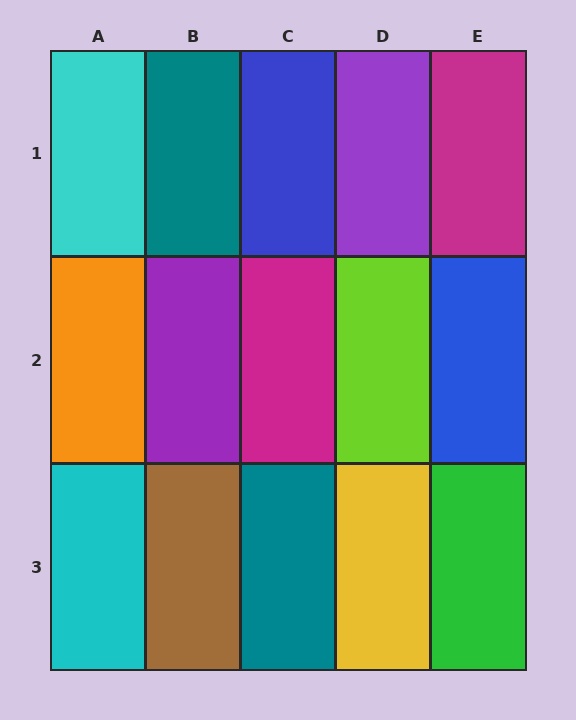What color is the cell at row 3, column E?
Green.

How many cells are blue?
2 cells are blue.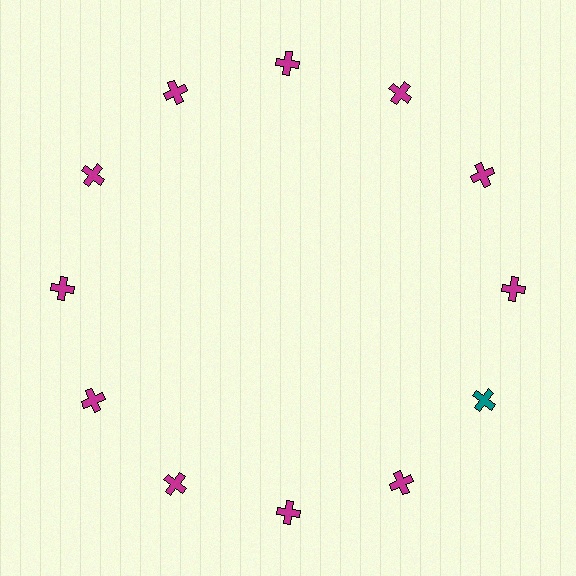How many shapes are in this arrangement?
There are 12 shapes arranged in a ring pattern.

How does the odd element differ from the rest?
It has a different color: teal instead of magenta.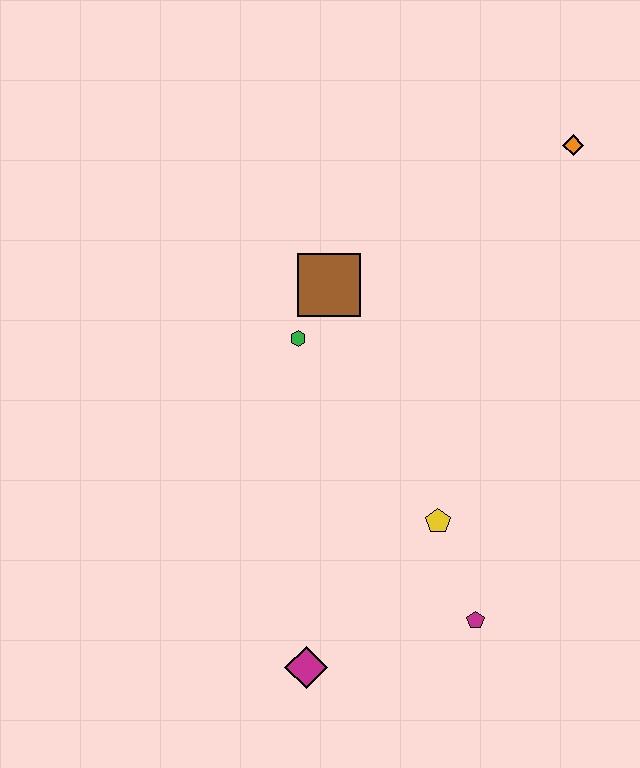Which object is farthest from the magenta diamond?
The orange diamond is farthest from the magenta diamond.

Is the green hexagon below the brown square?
Yes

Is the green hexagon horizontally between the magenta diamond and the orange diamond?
No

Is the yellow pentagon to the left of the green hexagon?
No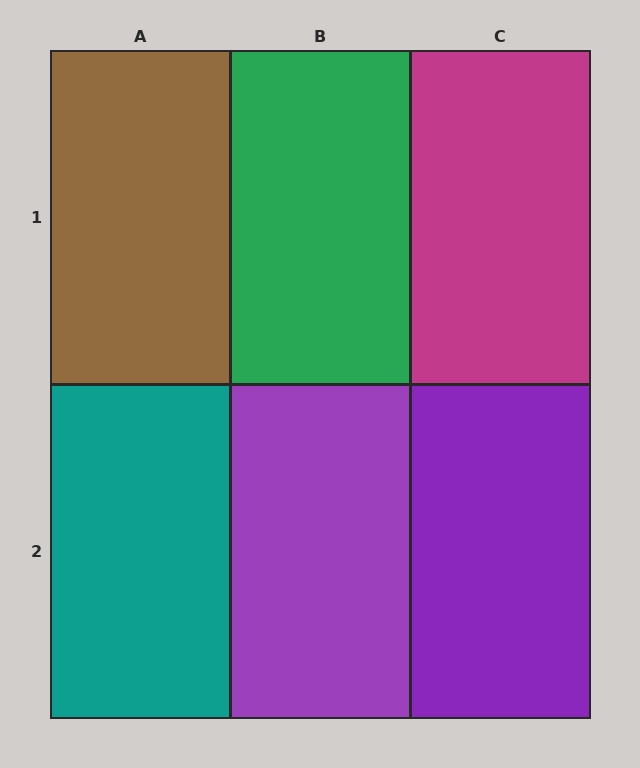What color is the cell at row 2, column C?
Purple.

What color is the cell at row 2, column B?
Purple.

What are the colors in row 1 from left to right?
Brown, green, magenta.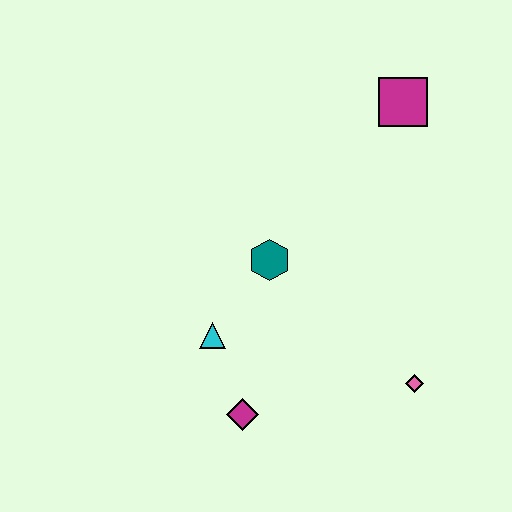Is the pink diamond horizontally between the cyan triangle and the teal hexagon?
No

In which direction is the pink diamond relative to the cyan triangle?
The pink diamond is to the right of the cyan triangle.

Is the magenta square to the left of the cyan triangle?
No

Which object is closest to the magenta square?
The teal hexagon is closest to the magenta square.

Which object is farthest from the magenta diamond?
The magenta square is farthest from the magenta diamond.